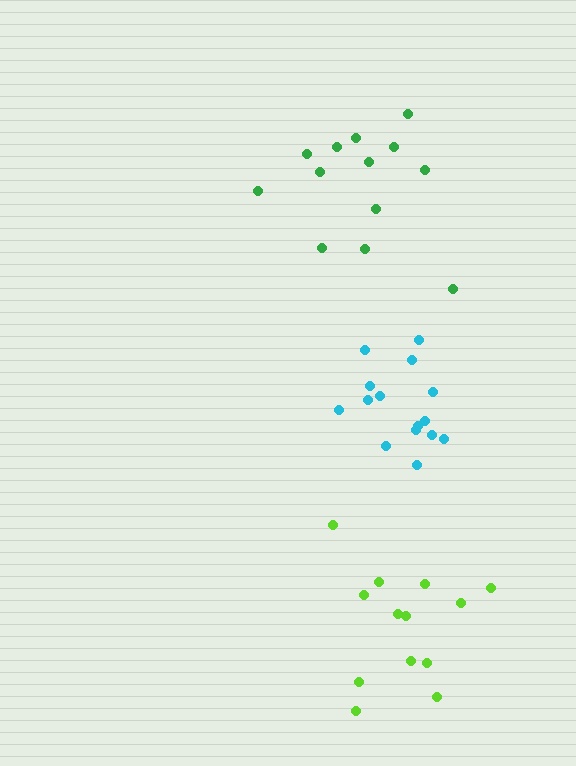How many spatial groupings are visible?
There are 3 spatial groupings.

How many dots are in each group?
Group 1: 13 dots, Group 2: 13 dots, Group 3: 15 dots (41 total).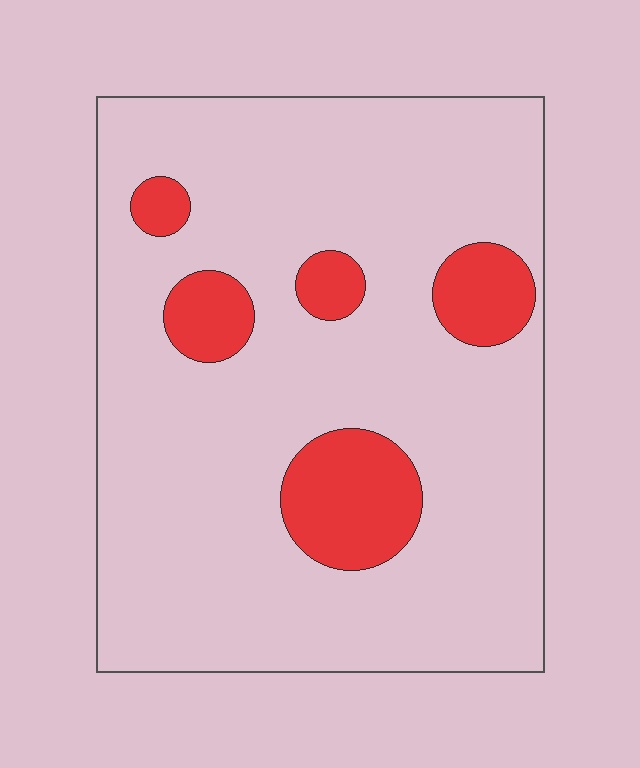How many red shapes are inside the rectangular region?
5.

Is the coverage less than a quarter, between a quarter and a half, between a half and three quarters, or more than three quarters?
Less than a quarter.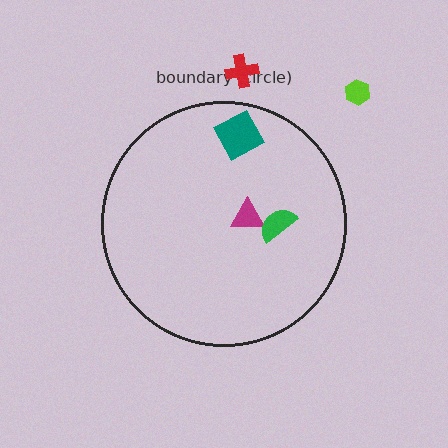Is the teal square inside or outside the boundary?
Inside.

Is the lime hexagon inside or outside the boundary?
Outside.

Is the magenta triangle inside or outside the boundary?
Inside.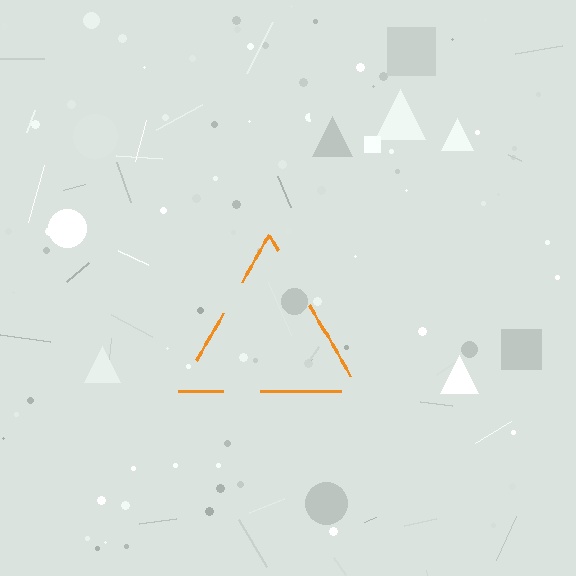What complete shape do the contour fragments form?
The contour fragments form a triangle.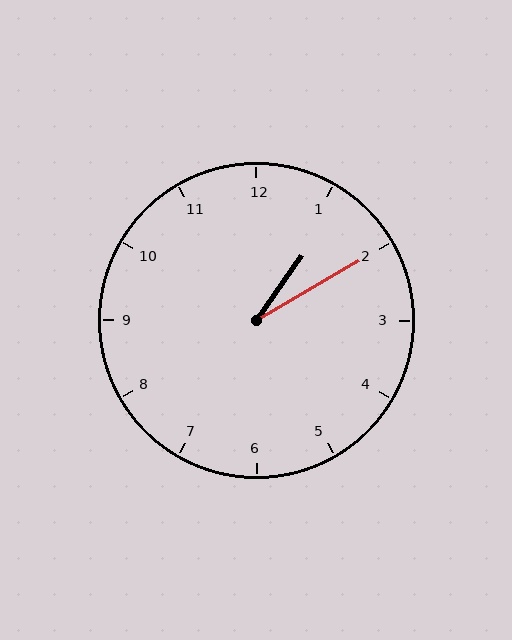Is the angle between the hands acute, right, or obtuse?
It is acute.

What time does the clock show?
1:10.